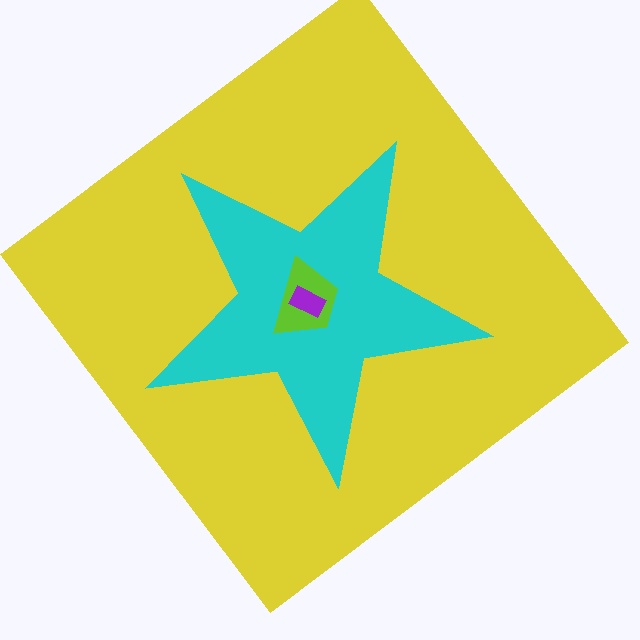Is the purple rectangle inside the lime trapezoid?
Yes.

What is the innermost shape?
The purple rectangle.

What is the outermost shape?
The yellow diamond.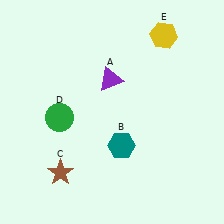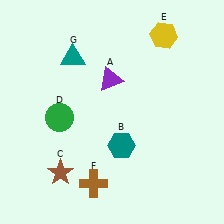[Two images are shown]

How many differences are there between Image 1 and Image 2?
There are 2 differences between the two images.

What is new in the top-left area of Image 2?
A teal triangle (G) was added in the top-left area of Image 2.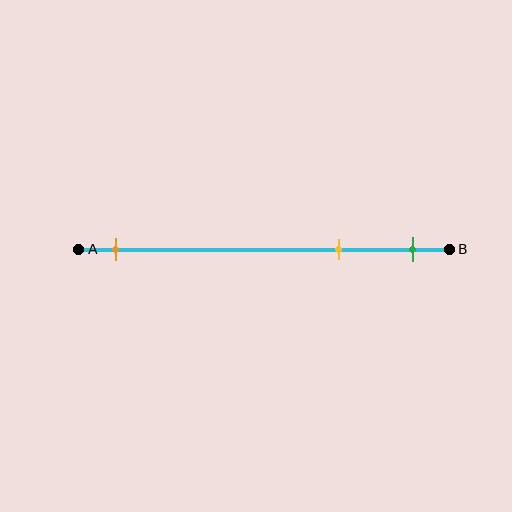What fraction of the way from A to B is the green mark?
The green mark is approximately 90% (0.9) of the way from A to B.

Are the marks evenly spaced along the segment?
No, the marks are not evenly spaced.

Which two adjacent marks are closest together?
The yellow and green marks are the closest adjacent pair.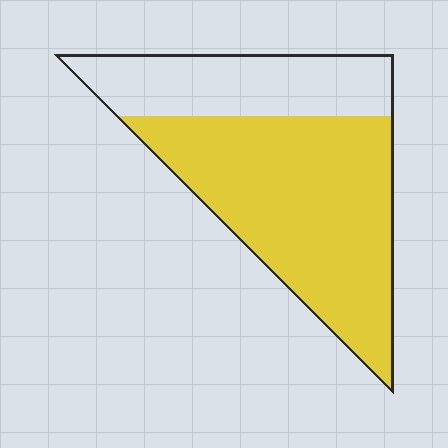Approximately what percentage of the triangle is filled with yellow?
Approximately 65%.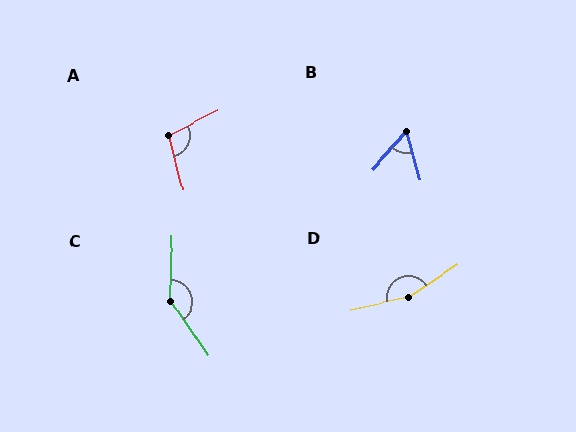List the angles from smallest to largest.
B (58°), A (102°), C (144°), D (159°).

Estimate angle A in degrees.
Approximately 102 degrees.